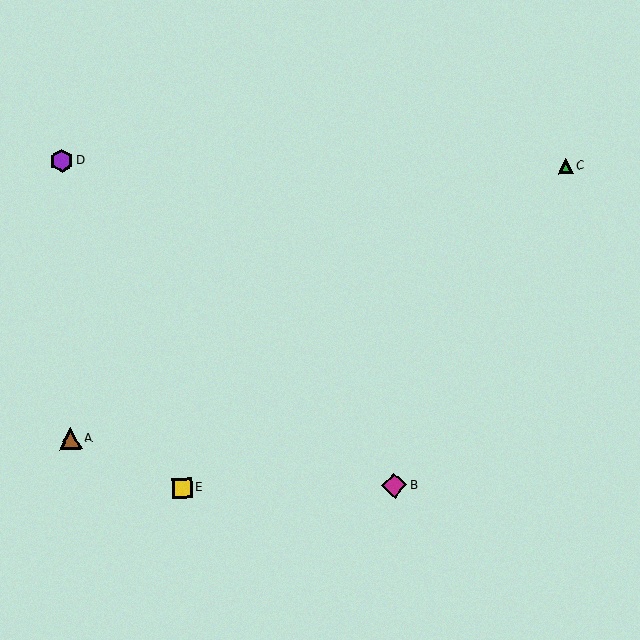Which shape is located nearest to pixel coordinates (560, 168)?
The green triangle (labeled C) at (566, 166) is nearest to that location.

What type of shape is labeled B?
Shape B is a magenta diamond.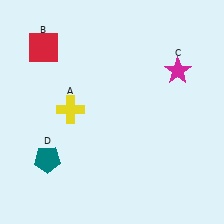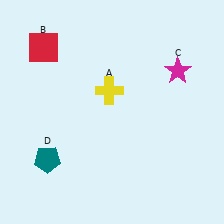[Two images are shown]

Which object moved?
The yellow cross (A) moved right.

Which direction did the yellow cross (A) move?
The yellow cross (A) moved right.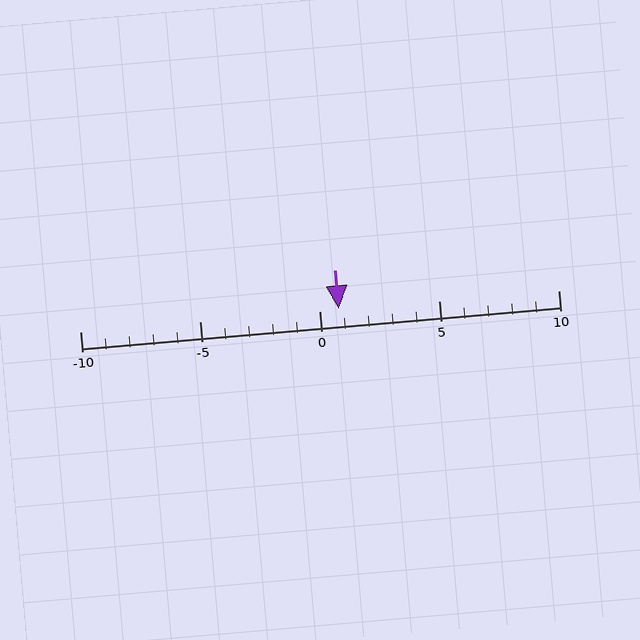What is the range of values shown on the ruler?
The ruler shows values from -10 to 10.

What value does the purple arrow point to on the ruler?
The purple arrow points to approximately 1.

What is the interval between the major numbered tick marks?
The major tick marks are spaced 5 units apart.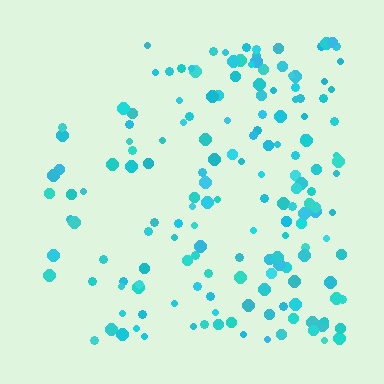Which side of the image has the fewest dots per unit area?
The left.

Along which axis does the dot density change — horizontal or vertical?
Horizontal.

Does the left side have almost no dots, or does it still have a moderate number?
Still a moderate number, just noticeably fewer than the right.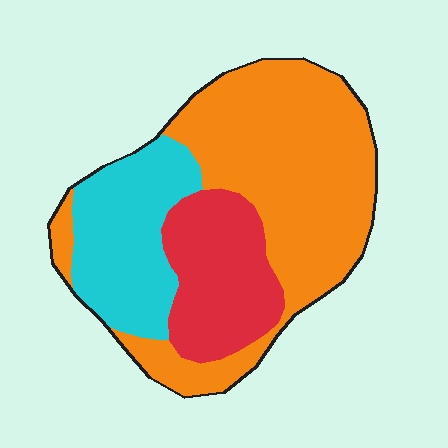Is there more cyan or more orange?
Orange.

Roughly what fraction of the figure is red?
Red takes up between a sixth and a third of the figure.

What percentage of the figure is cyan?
Cyan covers roughly 25% of the figure.